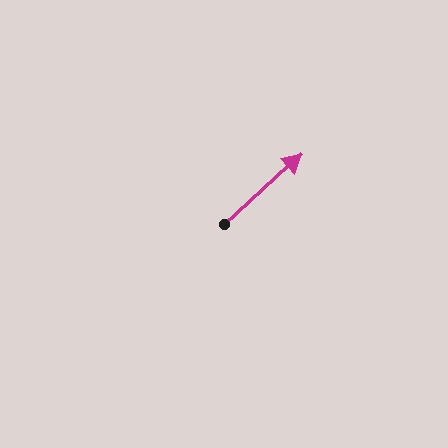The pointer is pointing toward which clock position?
Roughly 2 o'clock.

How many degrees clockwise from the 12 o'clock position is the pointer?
Approximately 48 degrees.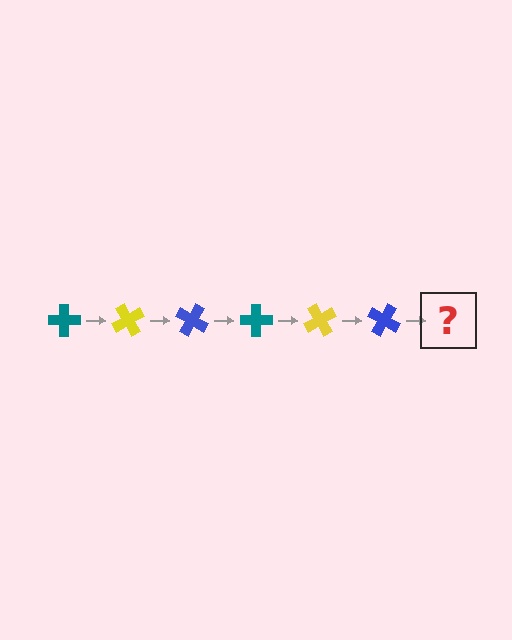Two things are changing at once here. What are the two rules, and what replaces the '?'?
The two rules are that it rotates 60 degrees each step and the color cycles through teal, yellow, and blue. The '?' should be a teal cross, rotated 360 degrees from the start.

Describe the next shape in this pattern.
It should be a teal cross, rotated 360 degrees from the start.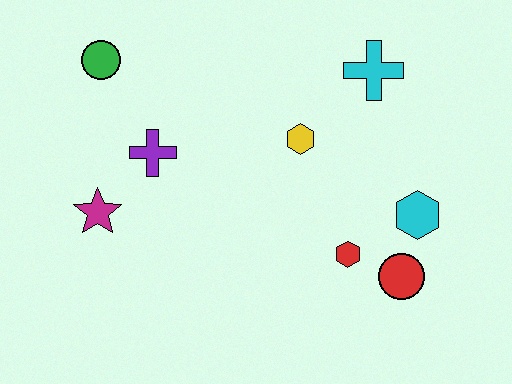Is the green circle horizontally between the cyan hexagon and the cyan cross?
No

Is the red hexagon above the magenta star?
No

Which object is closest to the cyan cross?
The yellow hexagon is closest to the cyan cross.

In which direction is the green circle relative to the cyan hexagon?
The green circle is to the left of the cyan hexagon.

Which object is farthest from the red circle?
The green circle is farthest from the red circle.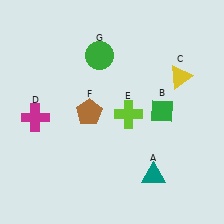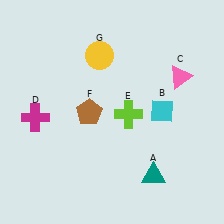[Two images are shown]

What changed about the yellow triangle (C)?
In Image 1, C is yellow. In Image 2, it changed to pink.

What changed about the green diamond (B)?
In Image 1, B is green. In Image 2, it changed to cyan.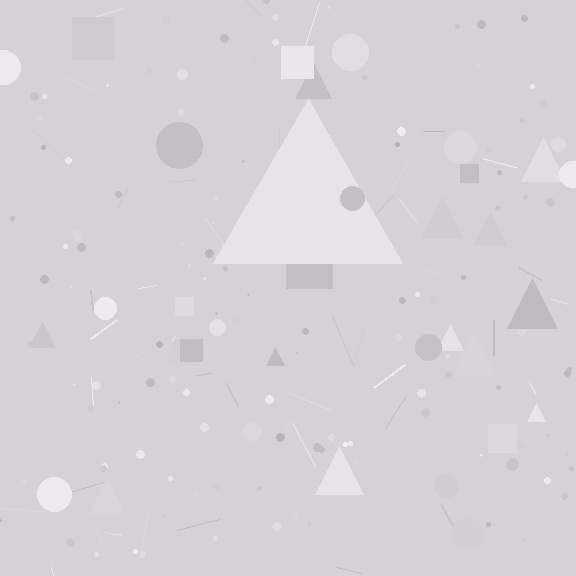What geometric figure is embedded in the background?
A triangle is embedded in the background.